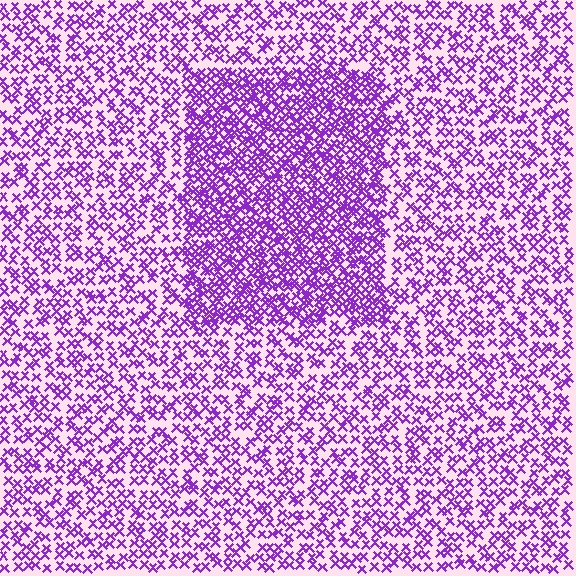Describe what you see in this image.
The image contains small purple elements arranged at two different densities. A rectangle-shaped region is visible where the elements are more densely packed than the surrounding area.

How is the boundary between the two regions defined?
The boundary is defined by a change in element density (approximately 1.9x ratio). All elements are the same color, size, and shape.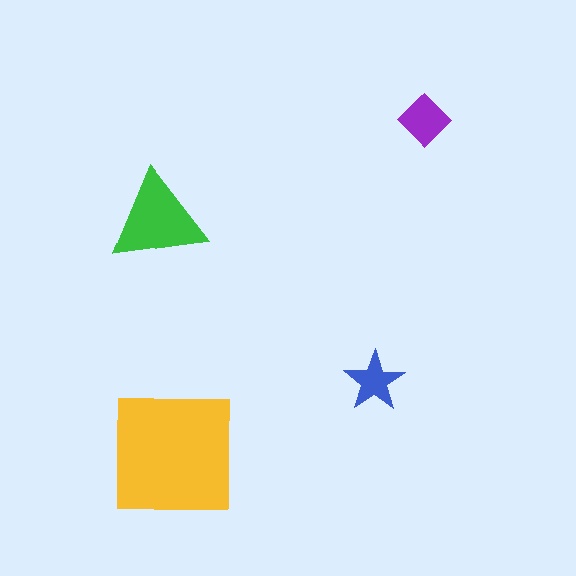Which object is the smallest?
The blue star.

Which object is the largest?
The yellow square.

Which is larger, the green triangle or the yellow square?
The yellow square.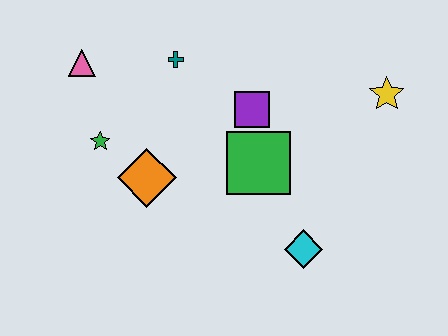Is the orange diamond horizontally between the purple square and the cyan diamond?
No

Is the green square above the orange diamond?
Yes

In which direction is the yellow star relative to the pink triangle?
The yellow star is to the right of the pink triangle.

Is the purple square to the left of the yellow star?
Yes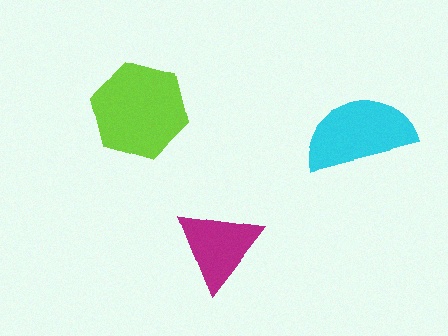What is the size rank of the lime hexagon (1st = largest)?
1st.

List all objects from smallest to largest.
The magenta triangle, the cyan semicircle, the lime hexagon.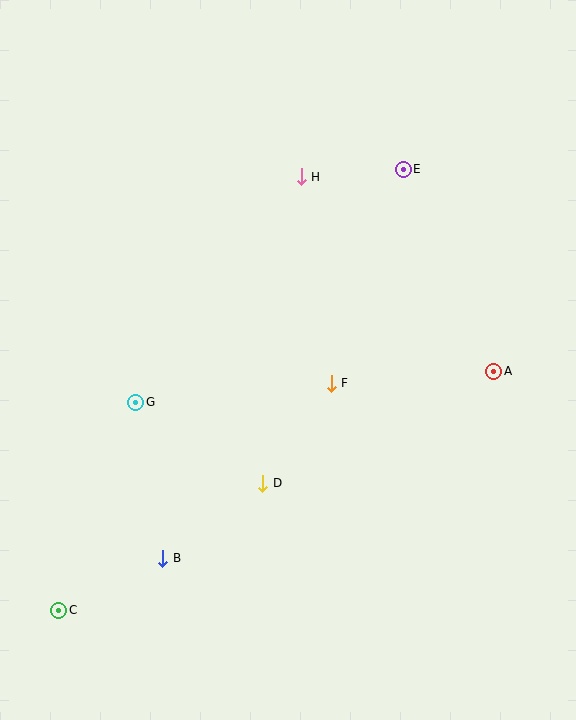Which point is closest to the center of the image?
Point F at (331, 383) is closest to the center.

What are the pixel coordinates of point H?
Point H is at (301, 177).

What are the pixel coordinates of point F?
Point F is at (331, 383).